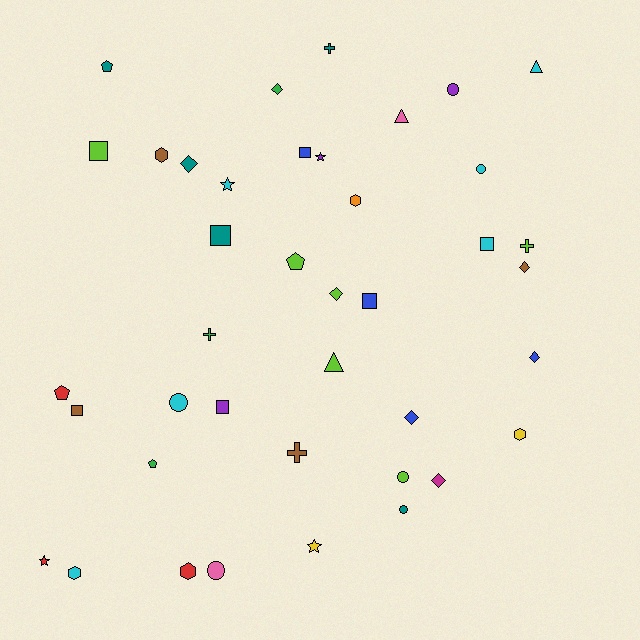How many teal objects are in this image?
There are 5 teal objects.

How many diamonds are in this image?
There are 7 diamonds.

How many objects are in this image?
There are 40 objects.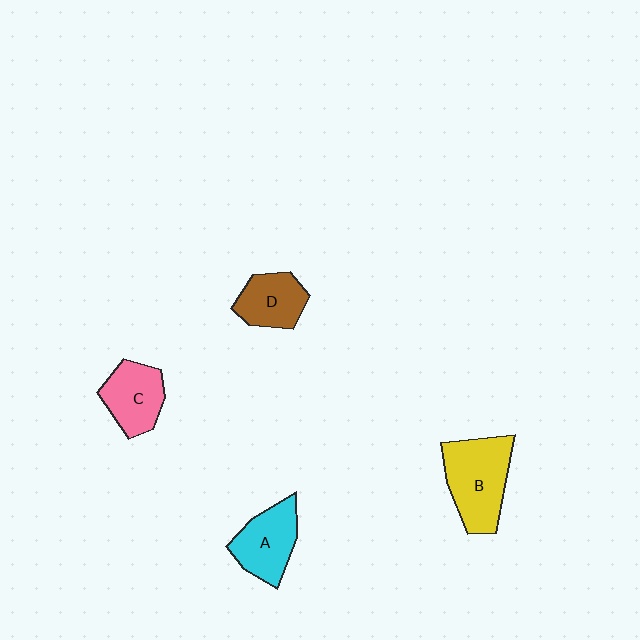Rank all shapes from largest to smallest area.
From largest to smallest: B (yellow), A (cyan), C (pink), D (brown).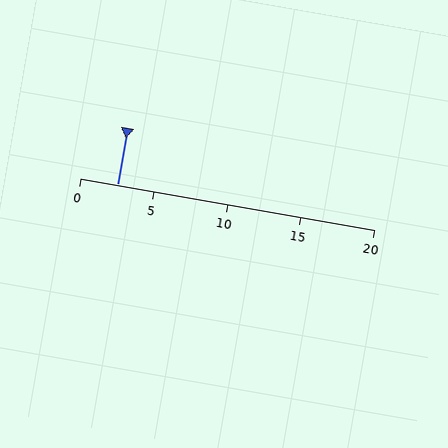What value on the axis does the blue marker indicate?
The marker indicates approximately 2.5.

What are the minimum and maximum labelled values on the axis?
The axis runs from 0 to 20.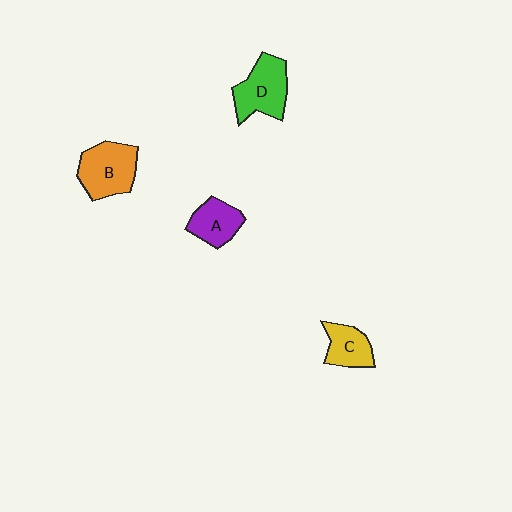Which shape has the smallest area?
Shape C (yellow).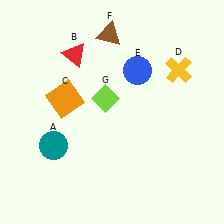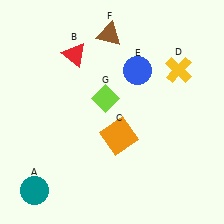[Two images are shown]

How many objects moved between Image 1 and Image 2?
2 objects moved between the two images.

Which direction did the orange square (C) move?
The orange square (C) moved right.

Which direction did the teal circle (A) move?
The teal circle (A) moved down.